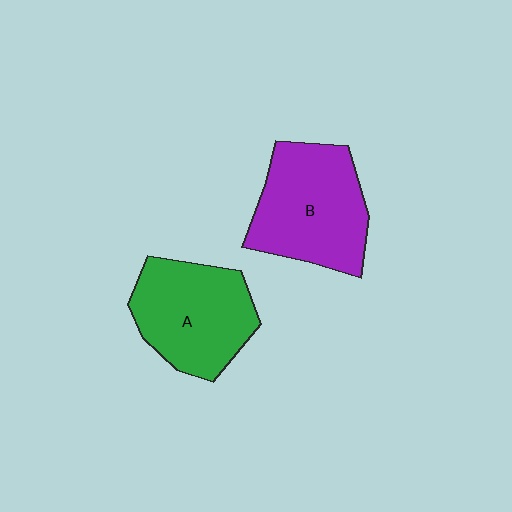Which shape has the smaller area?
Shape A (green).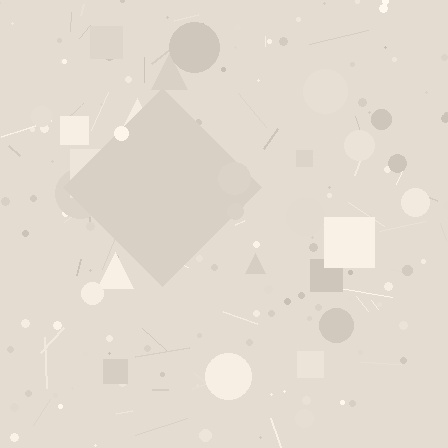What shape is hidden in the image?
A diamond is hidden in the image.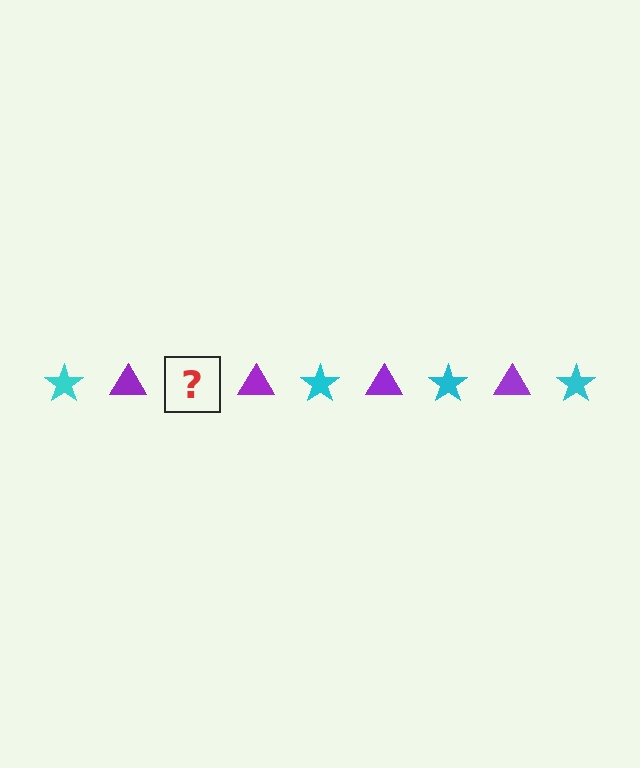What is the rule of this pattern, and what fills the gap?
The rule is that the pattern alternates between cyan star and purple triangle. The gap should be filled with a cyan star.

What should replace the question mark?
The question mark should be replaced with a cyan star.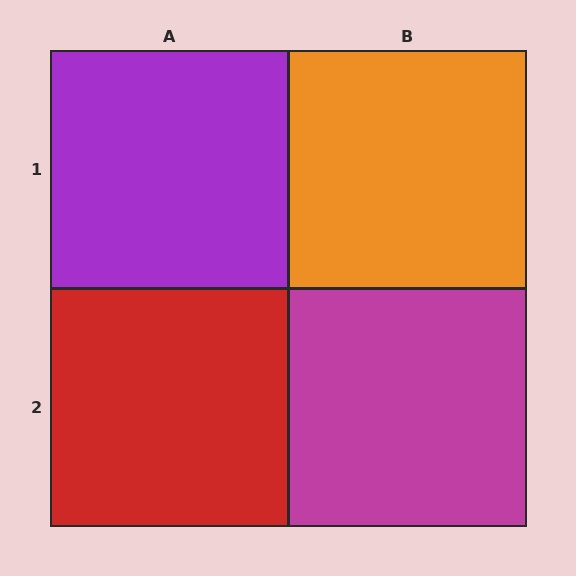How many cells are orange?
1 cell is orange.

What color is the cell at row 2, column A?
Red.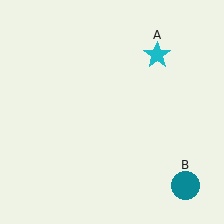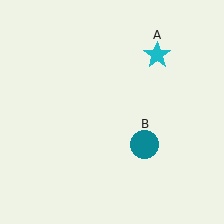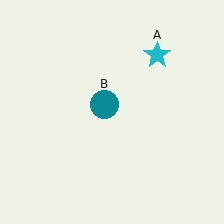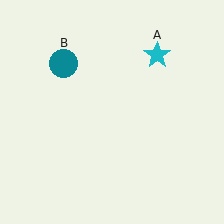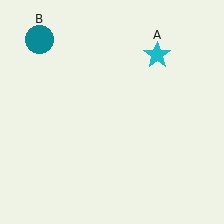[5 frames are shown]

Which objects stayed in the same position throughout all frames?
Cyan star (object A) remained stationary.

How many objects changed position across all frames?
1 object changed position: teal circle (object B).